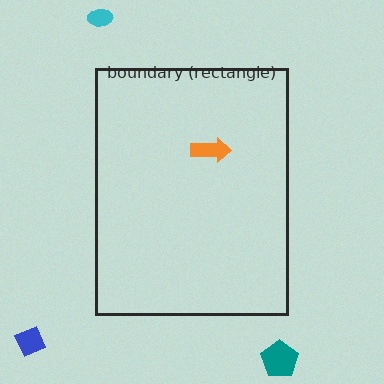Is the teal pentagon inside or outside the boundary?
Outside.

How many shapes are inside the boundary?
1 inside, 3 outside.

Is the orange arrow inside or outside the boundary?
Inside.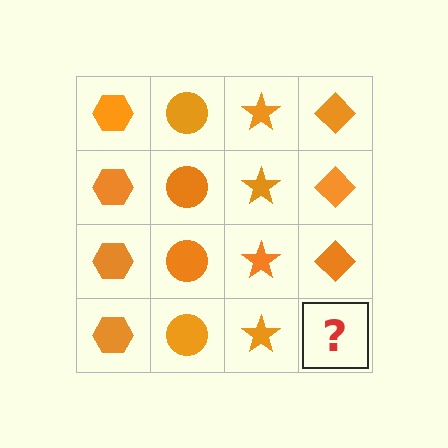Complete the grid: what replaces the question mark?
The question mark should be replaced with an orange diamond.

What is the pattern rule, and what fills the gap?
The rule is that each column has a consistent shape. The gap should be filled with an orange diamond.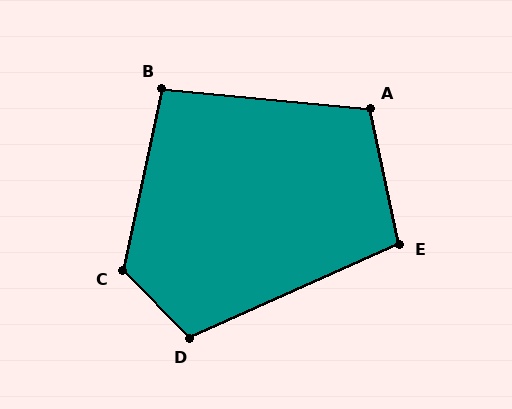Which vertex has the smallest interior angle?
B, at approximately 97 degrees.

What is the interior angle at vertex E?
Approximately 102 degrees (obtuse).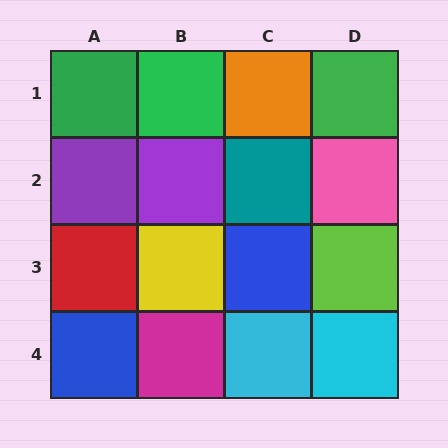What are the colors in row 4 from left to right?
Blue, magenta, cyan, cyan.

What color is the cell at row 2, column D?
Pink.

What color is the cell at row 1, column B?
Green.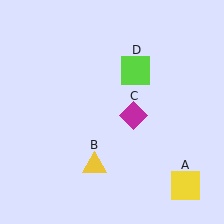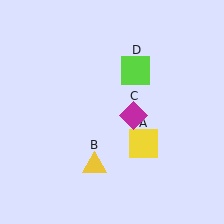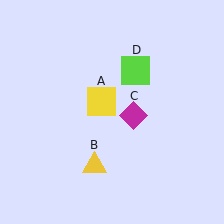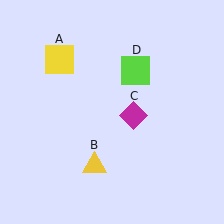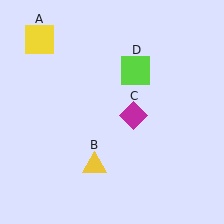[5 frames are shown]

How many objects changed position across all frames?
1 object changed position: yellow square (object A).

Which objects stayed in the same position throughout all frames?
Yellow triangle (object B) and magenta diamond (object C) and lime square (object D) remained stationary.